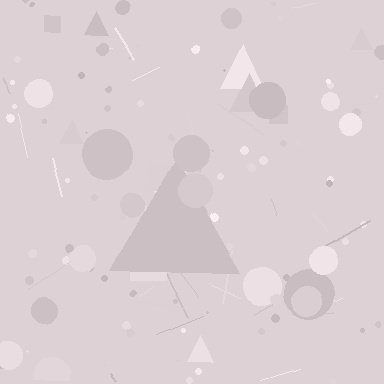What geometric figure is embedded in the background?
A triangle is embedded in the background.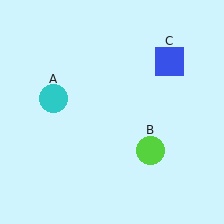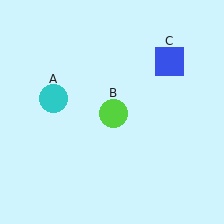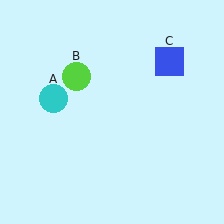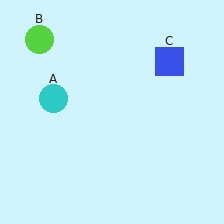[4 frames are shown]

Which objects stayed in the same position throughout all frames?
Cyan circle (object A) and blue square (object C) remained stationary.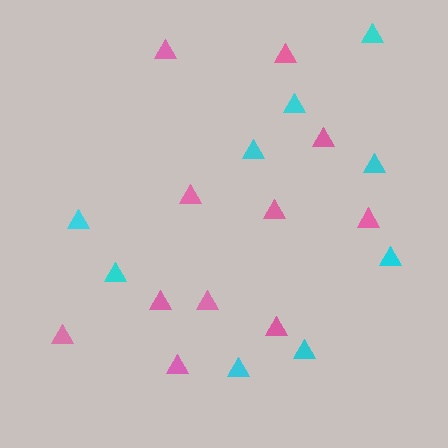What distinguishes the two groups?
There are 2 groups: one group of pink triangles (11) and one group of cyan triangles (9).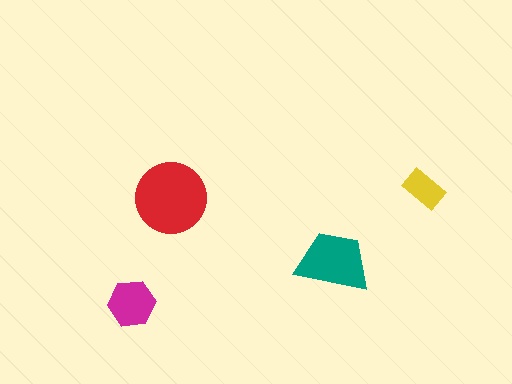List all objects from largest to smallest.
The red circle, the teal trapezoid, the magenta hexagon, the yellow rectangle.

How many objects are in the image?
There are 4 objects in the image.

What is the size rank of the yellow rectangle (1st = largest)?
4th.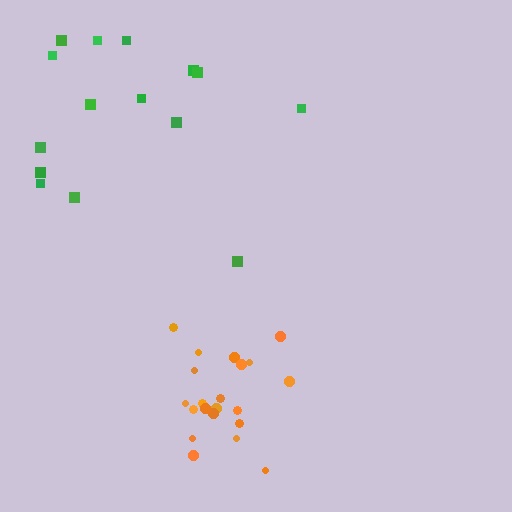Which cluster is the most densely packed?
Orange.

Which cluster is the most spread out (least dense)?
Green.